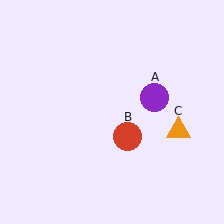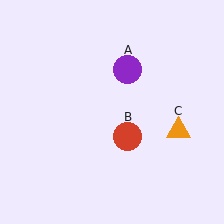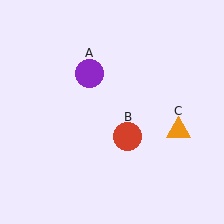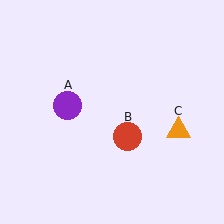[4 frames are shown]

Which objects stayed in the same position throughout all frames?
Red circle (object B) and orange triangle (object C) remained stationary.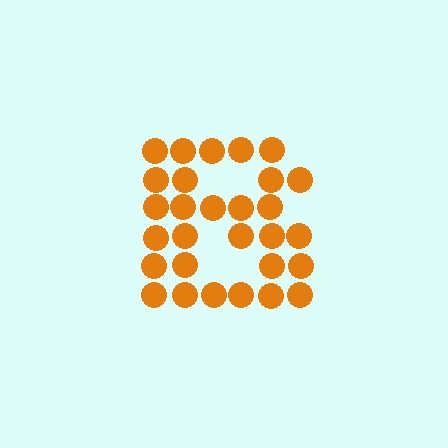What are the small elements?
The small elements are circles.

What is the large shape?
The large shape is the letter B.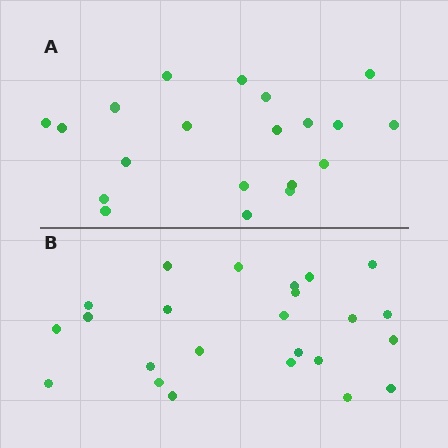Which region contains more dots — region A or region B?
Region B (the bottom region) has more dots.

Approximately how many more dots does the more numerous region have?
Region B has about 4 more dots than region A.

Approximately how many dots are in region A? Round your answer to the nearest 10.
About 20 dots.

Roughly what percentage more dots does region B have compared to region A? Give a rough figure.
About 20% more.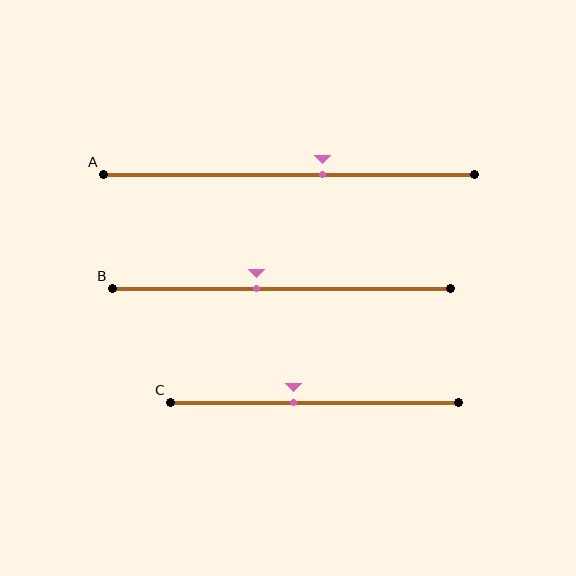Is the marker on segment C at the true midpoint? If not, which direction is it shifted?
No, the marker on segment C is shifted to the left by about 7% of the segment length.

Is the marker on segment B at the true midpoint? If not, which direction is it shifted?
No, the marker on segment B is shifted to the left by about 8% of the segment length.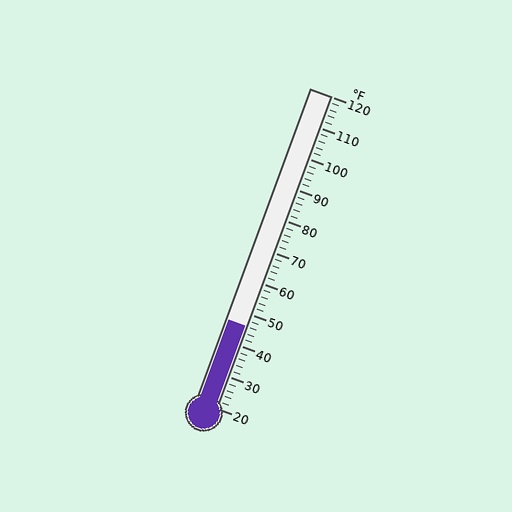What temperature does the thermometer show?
The thermometer shows approximately 46°F.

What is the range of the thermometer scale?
The thermometer scale ranges from 20°F to 120°F.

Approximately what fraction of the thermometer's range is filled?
The thermometer is filled to approximately 25% of its range.